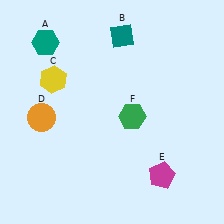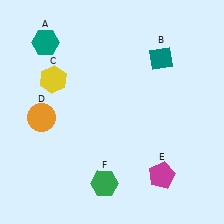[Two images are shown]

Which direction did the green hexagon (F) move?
The green hexagon (F) moved down.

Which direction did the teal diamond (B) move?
The teal diamond (B) moved right.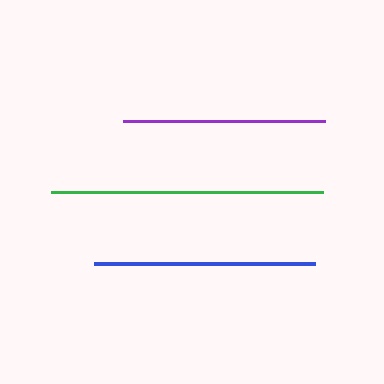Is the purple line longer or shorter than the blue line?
The blue line is longer than the purple line.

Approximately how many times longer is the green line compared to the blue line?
The green line is approximately 1.2 times the length of the blue line.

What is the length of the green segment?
The green segment is approximately 272 pixels long.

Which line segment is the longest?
The green line is the longest at approximately 272 pixels.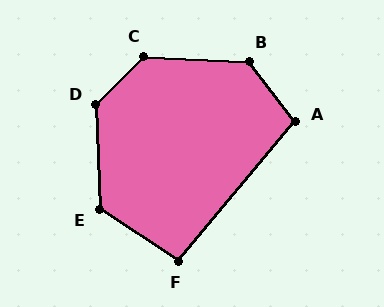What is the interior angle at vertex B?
Approximately 130 degrees (obtuse).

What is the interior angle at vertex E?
Approximately 125 degrees (obtuse).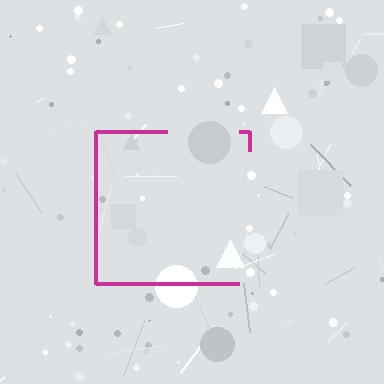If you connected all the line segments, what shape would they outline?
They would outline a square.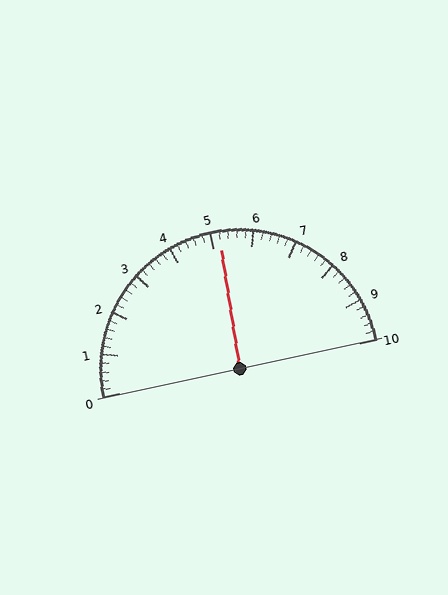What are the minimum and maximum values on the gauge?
The gauge ranges from 0 to 10.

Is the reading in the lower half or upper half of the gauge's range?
The reading is in the upper half of the range (0 to 10).